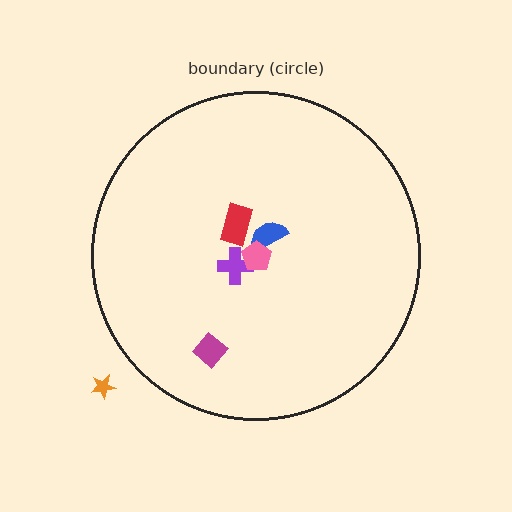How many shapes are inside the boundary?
5 inside, 1 outside.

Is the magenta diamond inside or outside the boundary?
Inside.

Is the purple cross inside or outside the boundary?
Inside.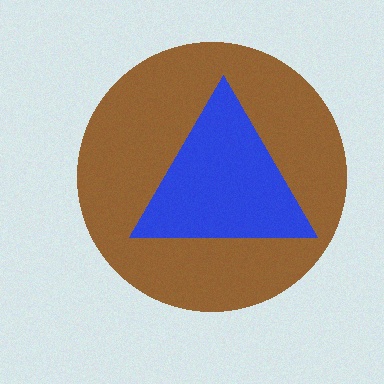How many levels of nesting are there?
2.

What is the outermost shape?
The brown circle.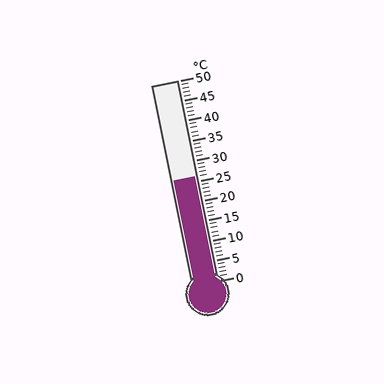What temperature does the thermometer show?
The thermometer shows approximately 26°C.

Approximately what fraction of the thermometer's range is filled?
The thermometer is filled to approximately 50% of its range.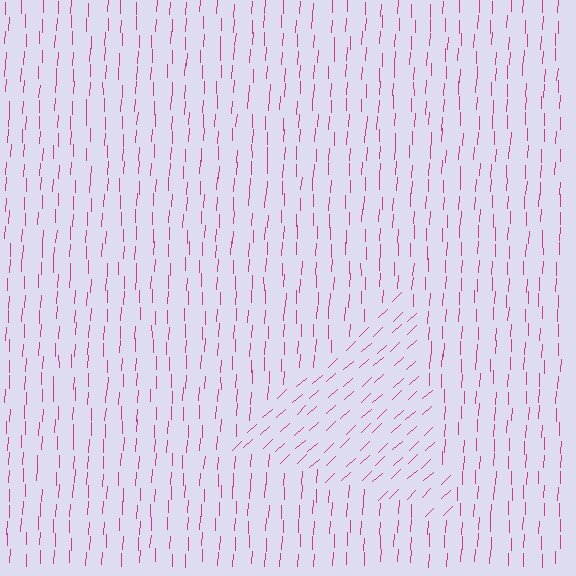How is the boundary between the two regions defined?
The boundary is defined purely by a change in line orientation (approximately 45 degrees difference). All lines are the same color and thickness.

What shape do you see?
I see a triangle.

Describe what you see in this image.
The image is filled with small magenta line segments. A triangle region in the image has lines oriented differently from the surrounding lines, creating a visible texture boundary.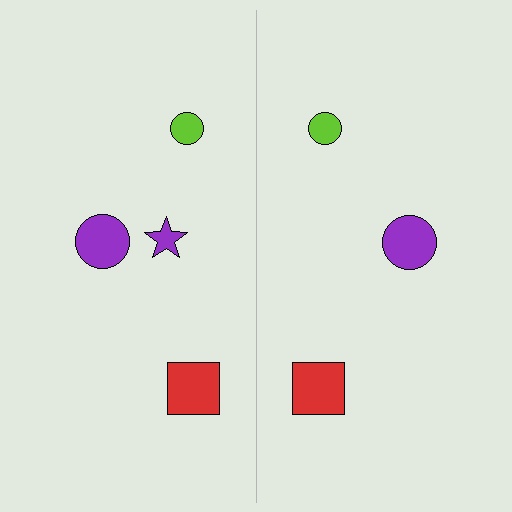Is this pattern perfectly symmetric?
No, the pattern is not perfectly symmetric. A purple star is missing from the right side.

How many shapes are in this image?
There are 7 shapes in this image.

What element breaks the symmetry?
A purple star is missing from the right side.